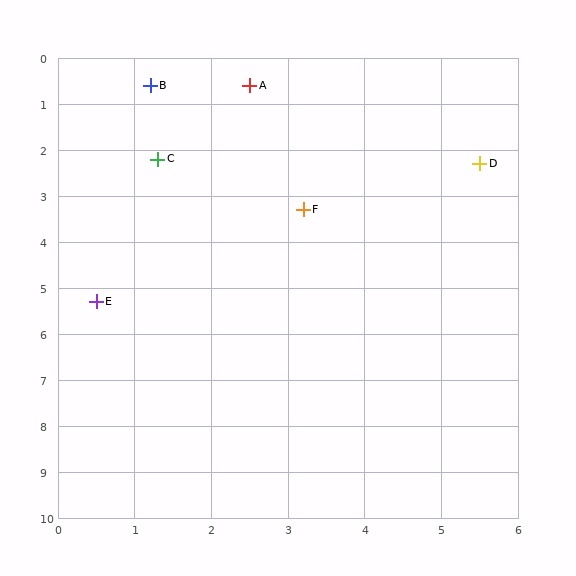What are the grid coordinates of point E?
Point E is at approximately (0.5, 5.3).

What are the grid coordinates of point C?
Point C is at approximately (1.3, 2.2).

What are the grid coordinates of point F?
Point F is at approximately (3.2, 3.3).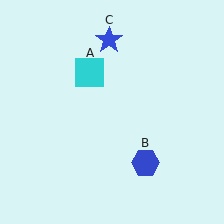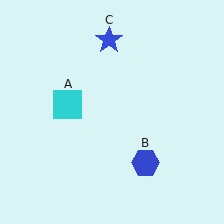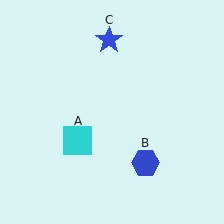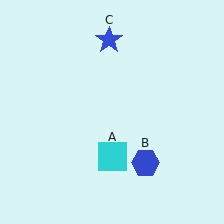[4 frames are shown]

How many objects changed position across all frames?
1 object changed position: cyan square (object A).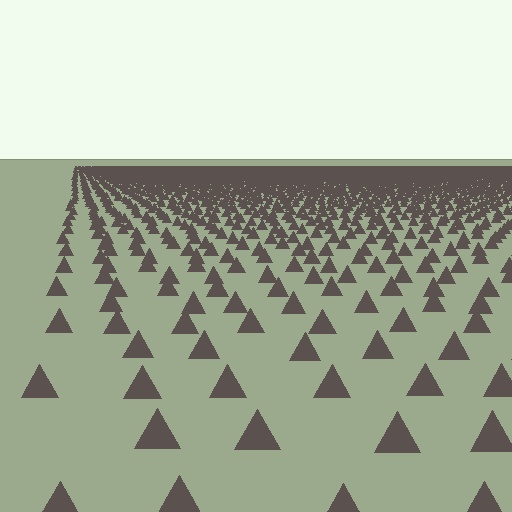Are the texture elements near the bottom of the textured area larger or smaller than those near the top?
Larger. Near the bottom, elements are closer to the viewer and appear at a bigger on-screen size.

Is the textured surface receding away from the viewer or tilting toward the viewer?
The surface is receding away from the viewer. Texture elements get smaller and denser toward the top.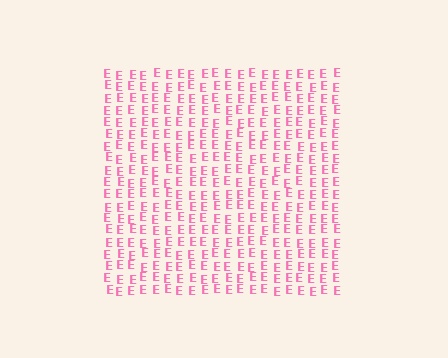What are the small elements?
The small elements are letter E's.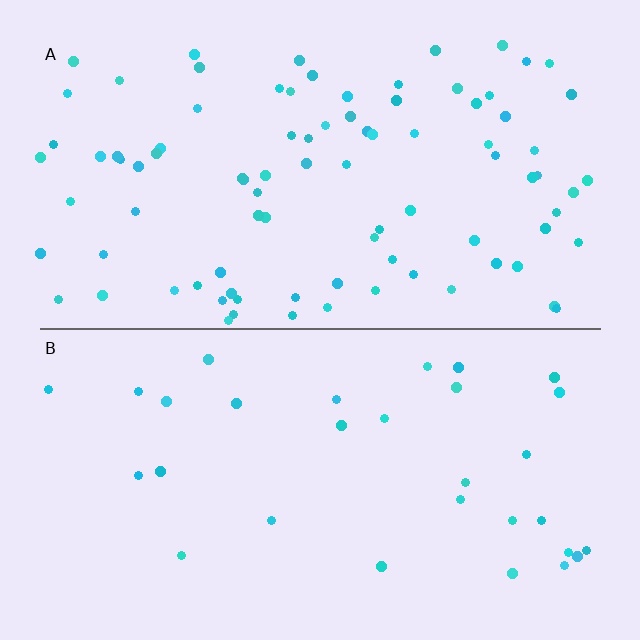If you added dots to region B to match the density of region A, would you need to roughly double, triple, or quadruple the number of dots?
Approximately triple.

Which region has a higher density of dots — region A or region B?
A (the top).